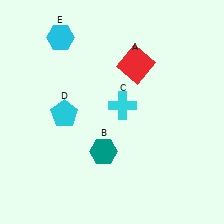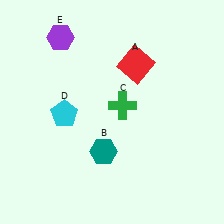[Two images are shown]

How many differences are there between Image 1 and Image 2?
There are 2 differences between the two images.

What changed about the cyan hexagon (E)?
In Image 1, E is cyan. In Image 2, it changed to purple.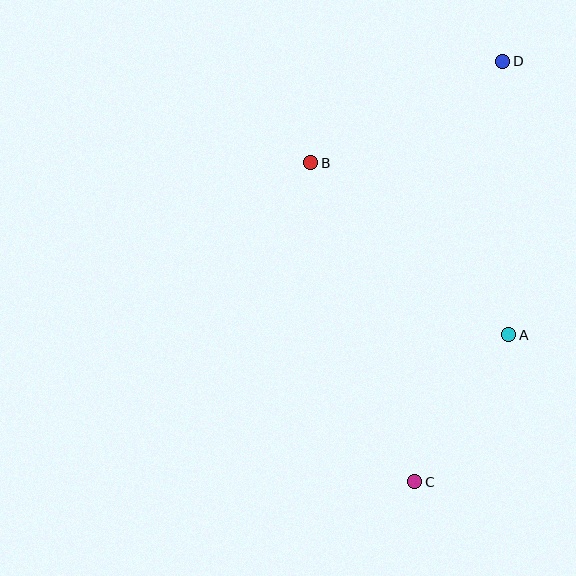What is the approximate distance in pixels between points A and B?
The distance between A and B is approximately 263 pixels.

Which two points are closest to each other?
Points A and C are closest to each other.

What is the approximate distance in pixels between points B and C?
The distance between B and C is approximately 336 pixels.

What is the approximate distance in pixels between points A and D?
The distance between A and D is approximately 274 pixels.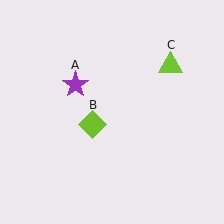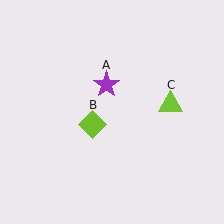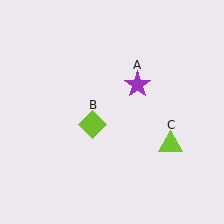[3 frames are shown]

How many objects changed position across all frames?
2 objects changed position: purple star (object A), lime triangle (object C).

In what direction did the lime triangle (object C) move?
The lime triangle (object C) moved down.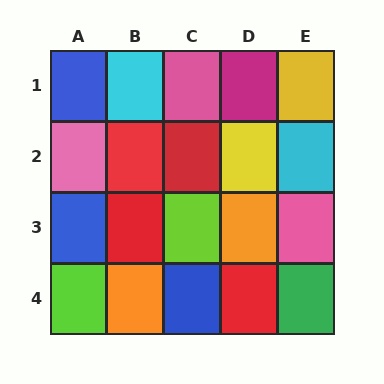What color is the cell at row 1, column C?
Pink.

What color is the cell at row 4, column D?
Red.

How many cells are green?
1 cell is green.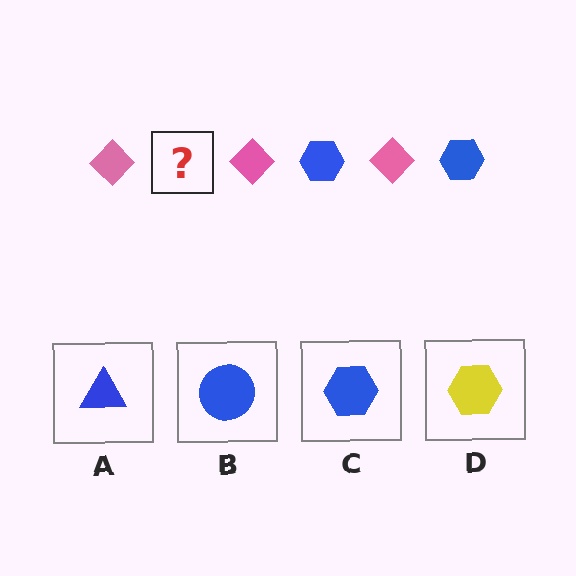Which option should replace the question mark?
Option C.